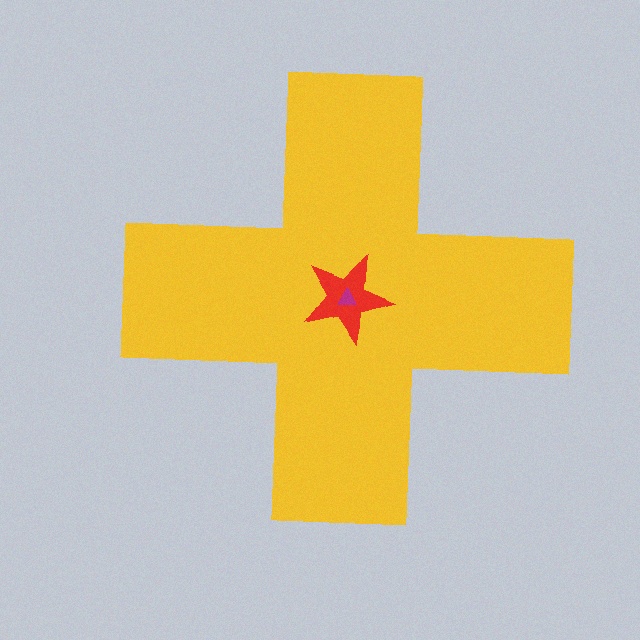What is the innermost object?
The magenta triangle.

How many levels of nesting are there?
3.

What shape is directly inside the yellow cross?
The red star.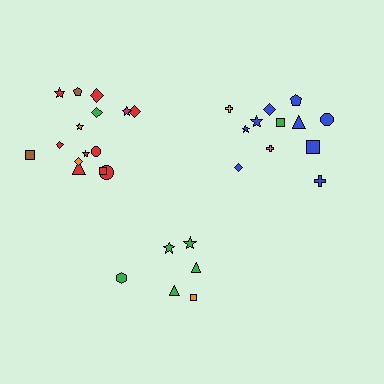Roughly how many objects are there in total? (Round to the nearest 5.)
Roughly 35 objects in total.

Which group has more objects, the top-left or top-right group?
The top-left group.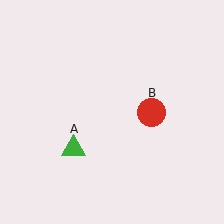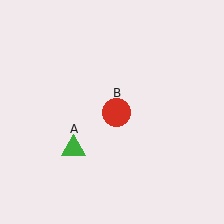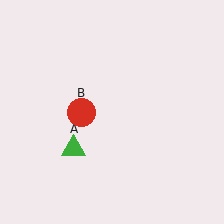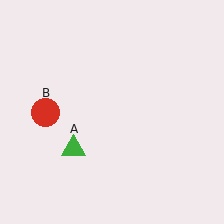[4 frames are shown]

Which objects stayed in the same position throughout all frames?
Green triangle (object A) remained stationary.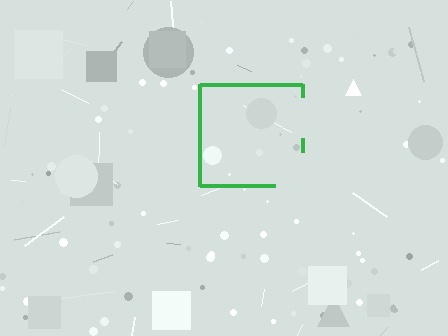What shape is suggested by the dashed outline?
The dashed outline suggests a square.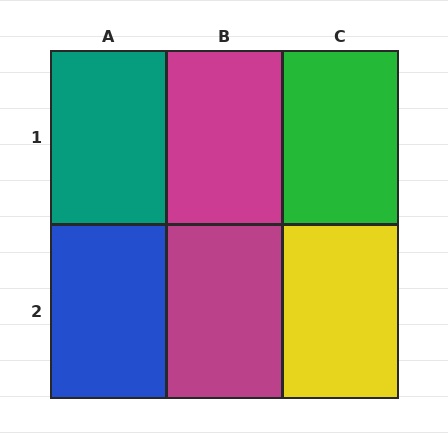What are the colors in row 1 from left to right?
Teal, magenta, green.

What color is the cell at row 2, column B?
Magenta.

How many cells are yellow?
1 cell is yellow.